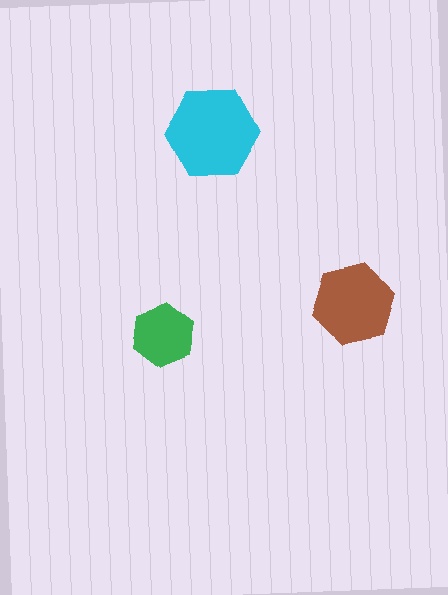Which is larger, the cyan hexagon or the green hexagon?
The cyan one.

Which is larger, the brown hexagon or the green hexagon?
The brown one.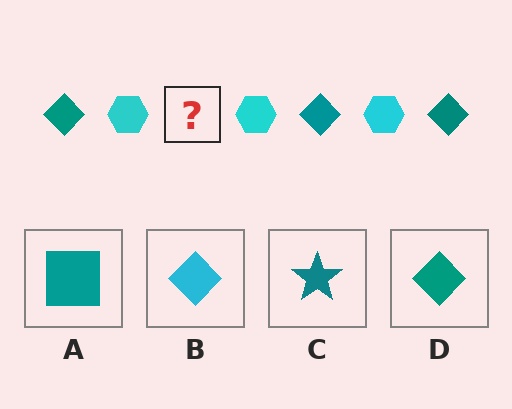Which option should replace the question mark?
Option D.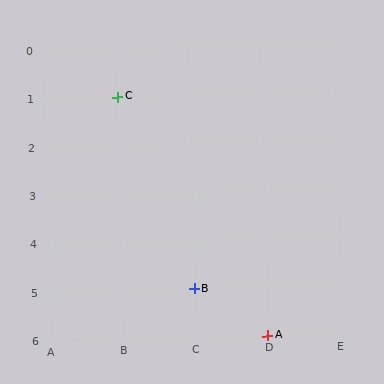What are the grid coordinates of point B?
Point B is at grid coordinates (C, 5).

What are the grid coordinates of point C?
Point C is at grid coordinates (B, 1).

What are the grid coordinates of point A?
Point A is at grid coordinates (D, 6).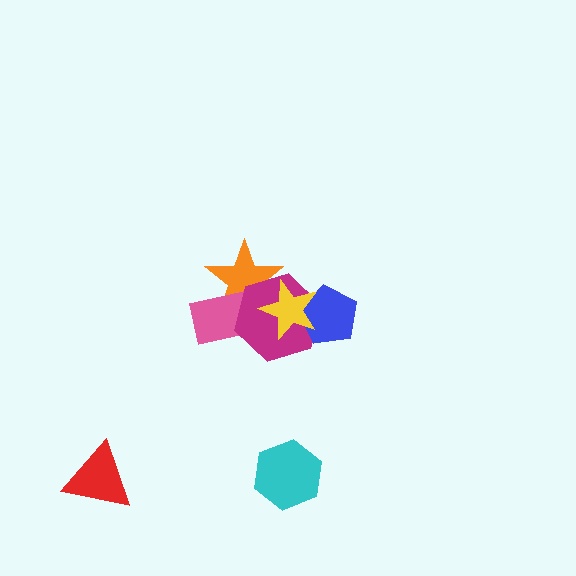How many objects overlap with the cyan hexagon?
0 objects overlap with the cyan hexagon.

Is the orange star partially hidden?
Yes, it is partially covered by another shape.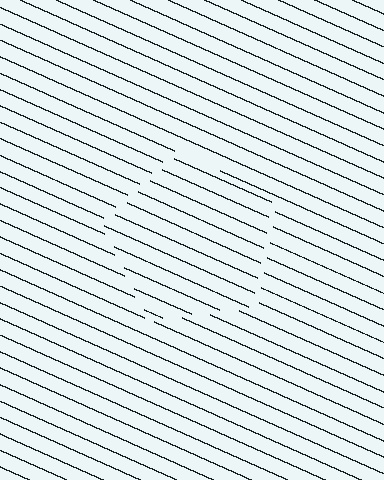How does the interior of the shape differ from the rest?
The interior of the shape contains the same grating, shifted by half a period — the contour is defined by the phase discontinuity where line-ends from the inner and outer gratings abut.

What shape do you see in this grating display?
An illusory pentagon. The interior of the shape contains the same grating, shifted by half a period — the contour is defined by the phase discontinuity where line-ends from the inner and outer gratings abut.